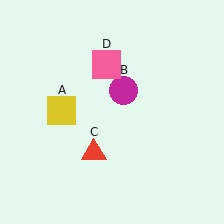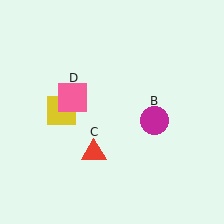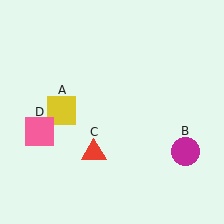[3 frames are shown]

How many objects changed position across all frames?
2 objects changed position: magenta circle (object B), pink square (object D).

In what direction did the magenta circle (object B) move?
The magenta circle (object B) moved down and to the right.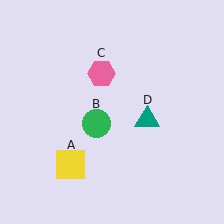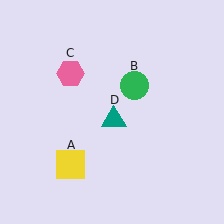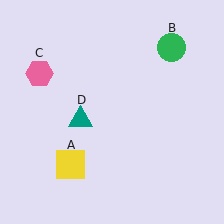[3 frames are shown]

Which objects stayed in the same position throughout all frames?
Yellow square (object A) remained stationary.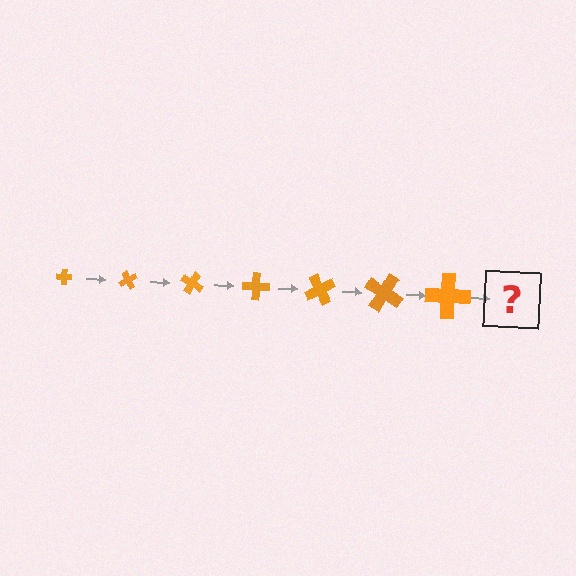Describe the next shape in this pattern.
It should be a cross, larger than the previous one and rotated 420 degrees from the start.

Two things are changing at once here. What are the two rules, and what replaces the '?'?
The two rules are that the cross grows larger each step and it rotates 60 degrees each step. The '?' should be a cross, larger than the previous one and rotated 420 degrees from the start.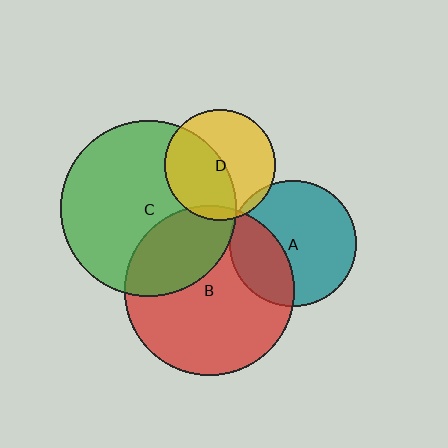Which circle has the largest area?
Circle C (green).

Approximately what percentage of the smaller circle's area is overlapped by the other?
Approximately 30%.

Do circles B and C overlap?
Yes.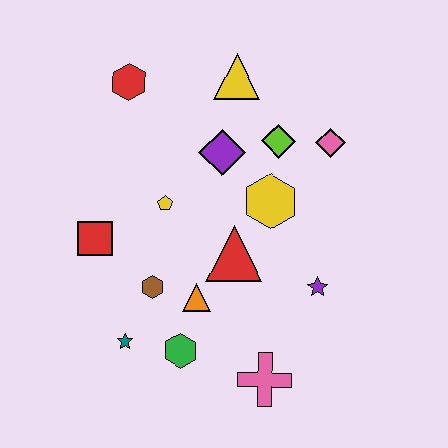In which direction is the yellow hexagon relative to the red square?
The yellow hexagon is to the right of the red square.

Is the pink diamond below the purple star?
No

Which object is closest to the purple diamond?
The lime diamond is closest to the purple diamond.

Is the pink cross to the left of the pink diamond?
Yes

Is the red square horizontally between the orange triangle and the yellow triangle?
No